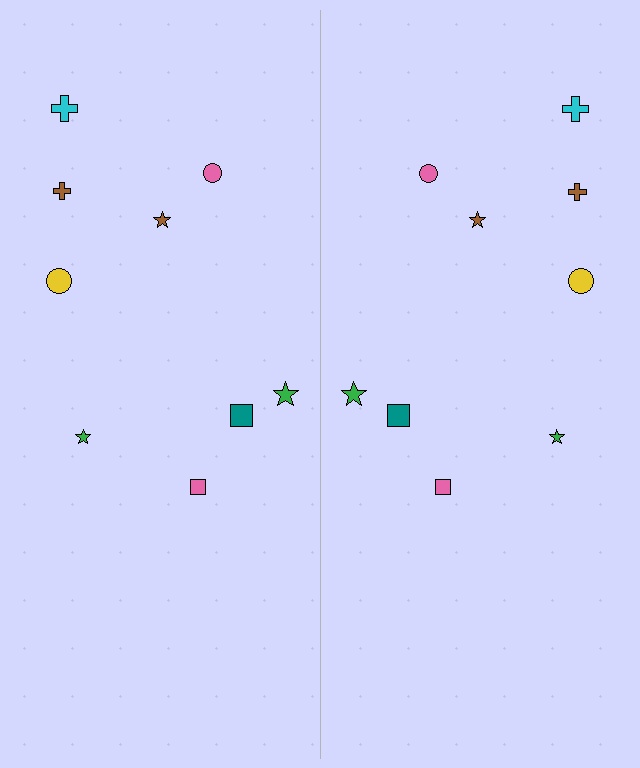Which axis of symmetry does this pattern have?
The pattern has a vertical axis of symmetry running through the center of the image.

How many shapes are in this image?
There are 18 shapes in this image.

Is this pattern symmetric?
Yes, this pattern has bilateral (reflection) symmetry.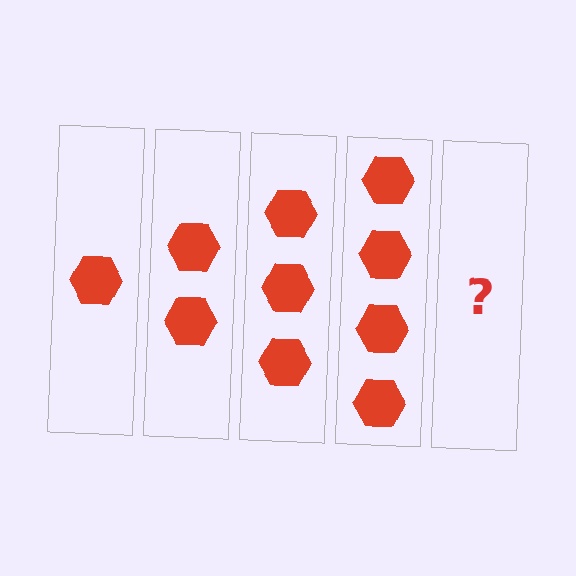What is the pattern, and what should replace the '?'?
The pattern is that each step adds one more hexagon. The '?' should be 5 hexagons.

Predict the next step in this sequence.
The next step is 5 hexagons.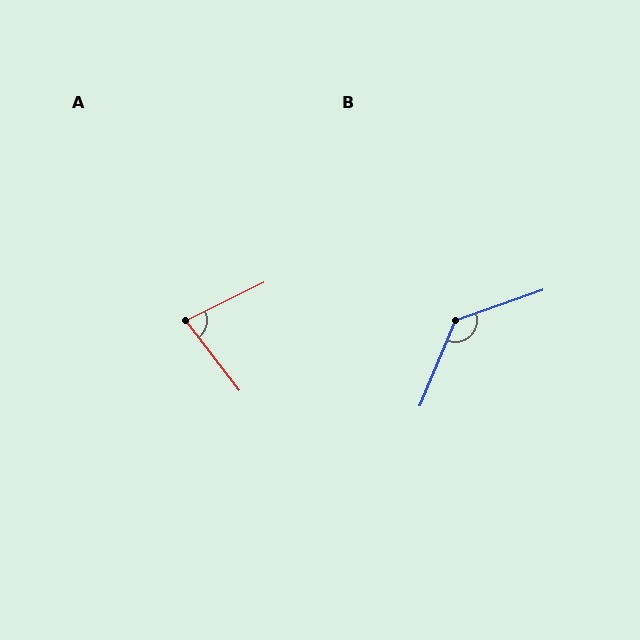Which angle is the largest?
B, at approximately 132 degrees.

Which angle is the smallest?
A, at approximately 79 degrees.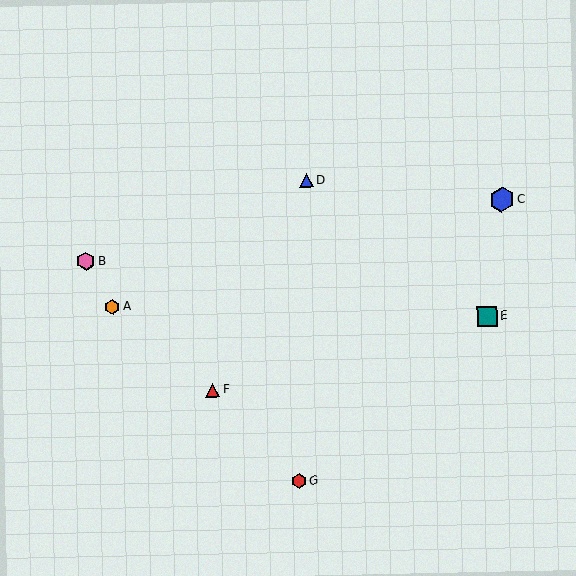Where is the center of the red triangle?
The center of the red triangle is at (213, 390).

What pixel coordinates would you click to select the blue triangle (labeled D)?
Click at (306, 180) to select the blue triangle D.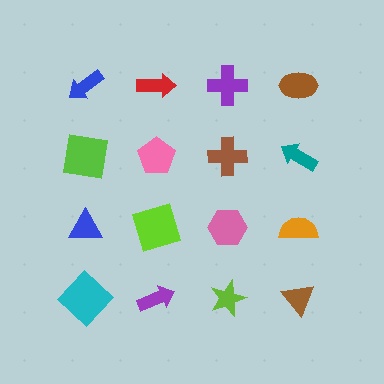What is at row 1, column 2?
A red arrow.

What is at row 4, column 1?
A cyan diamond.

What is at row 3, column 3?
A pink hexagon.